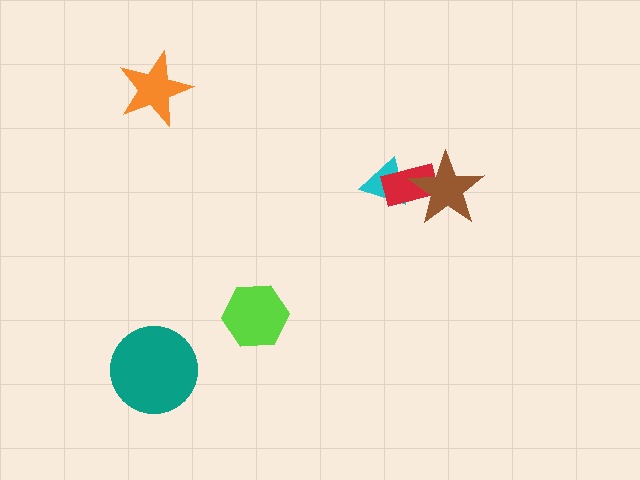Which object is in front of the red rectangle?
The brown star is in front of the red rectangle.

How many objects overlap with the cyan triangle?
2 objects overlap with the cyan triangle.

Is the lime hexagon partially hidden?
No, no other shape covers it.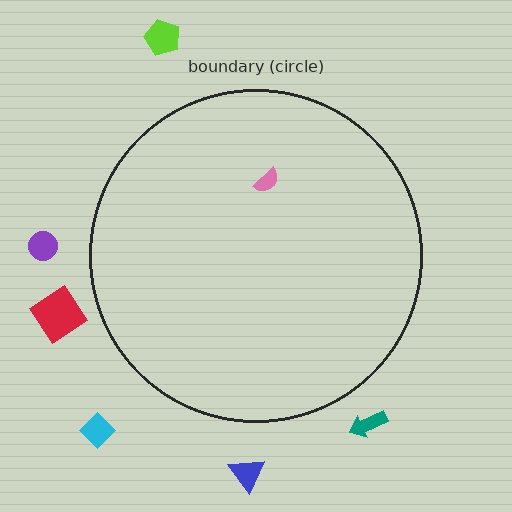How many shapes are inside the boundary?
1 inside, 6 outside.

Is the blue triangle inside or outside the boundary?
Outside.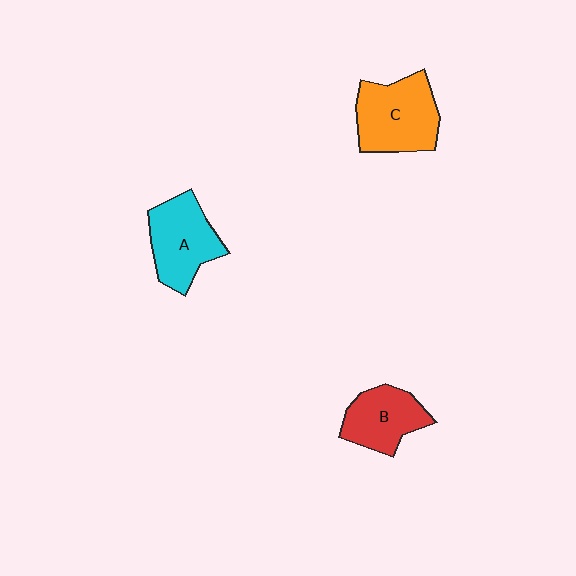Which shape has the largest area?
Shape C (orange).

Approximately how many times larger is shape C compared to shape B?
Approximately 1.3 times.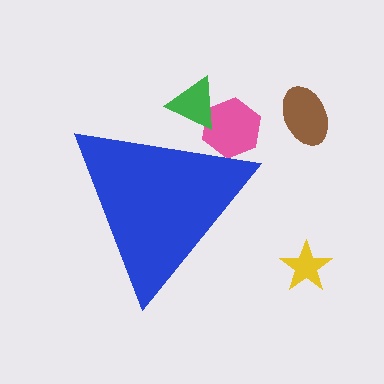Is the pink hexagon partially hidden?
Yes, the pink hexagon is partially hidden behind the blue triangle.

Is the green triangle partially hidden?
Yes, the green triangle is partially hidden behind the blue triangle.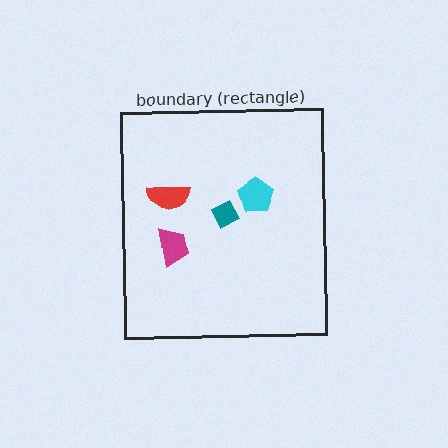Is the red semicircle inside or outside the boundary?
Inside.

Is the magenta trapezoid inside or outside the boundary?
Inside.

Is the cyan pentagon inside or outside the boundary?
Inside.